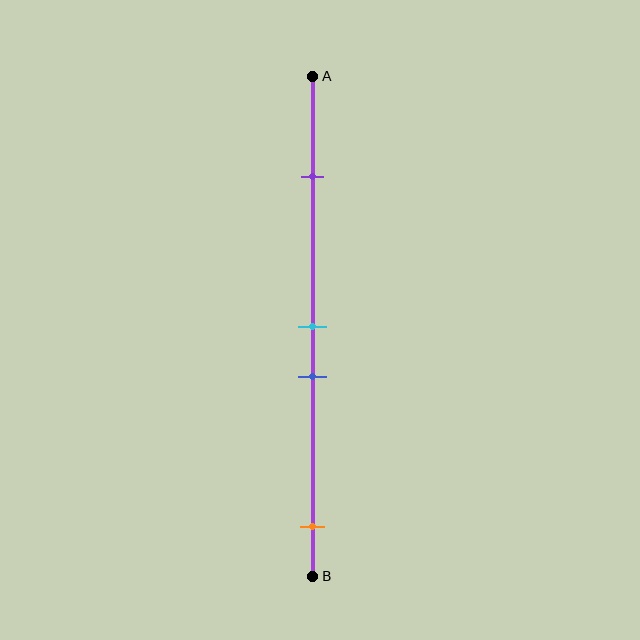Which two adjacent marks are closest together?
The cyan and blue marks are the closest adjacent pair.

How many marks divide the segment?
There are 4 marks dividing the segment.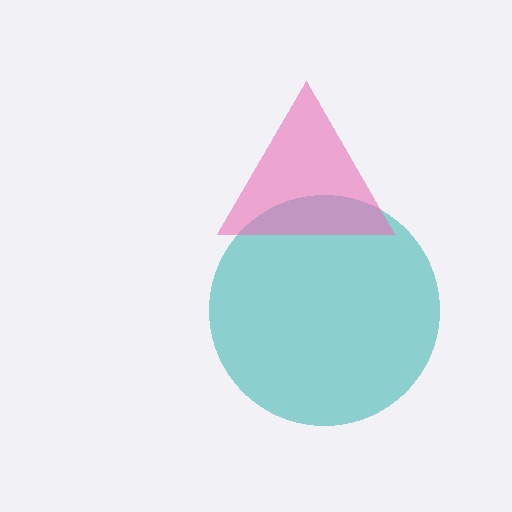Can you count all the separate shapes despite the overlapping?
Yes, there are 2 separate shapes.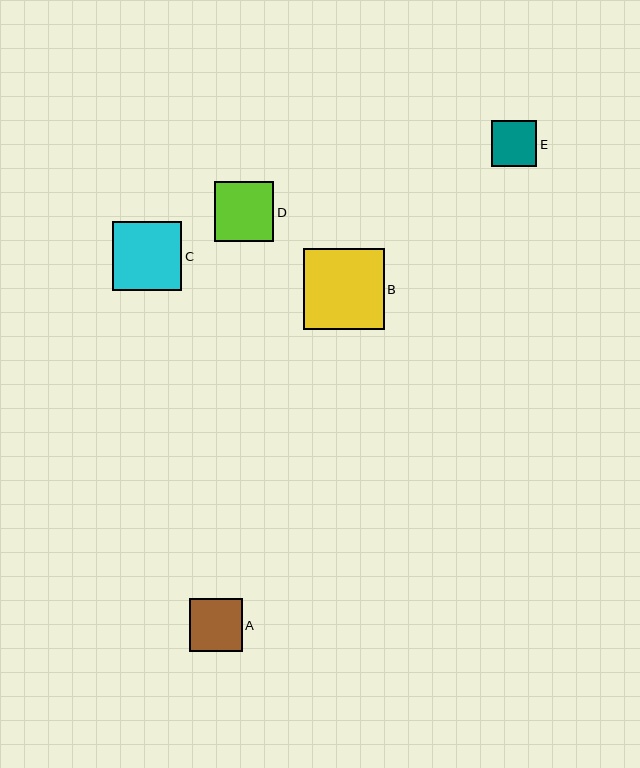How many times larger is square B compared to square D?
Square B is approximately 1.4 times the size of square D.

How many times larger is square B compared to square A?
Square B is approximately 1.5 times the size of square A.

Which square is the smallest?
Square E is the smallest with a size of approximately 46 pixels.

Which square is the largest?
Square B is the largest with a size of approximately 81 pixels.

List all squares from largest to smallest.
From largest to smallest: B, C, D, A, E.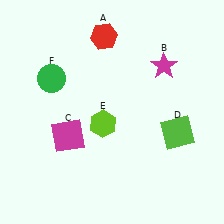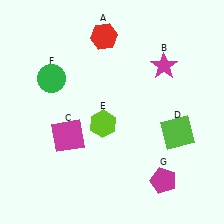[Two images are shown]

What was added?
A magenta pentagon (G) was added in Image 2.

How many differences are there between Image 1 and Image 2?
There is 1 difference between the two images.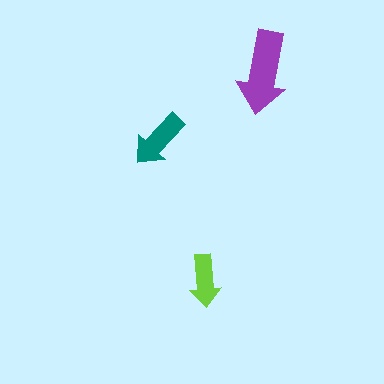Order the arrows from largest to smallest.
the purple one, the teal one, the lime one.